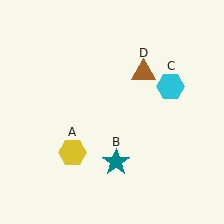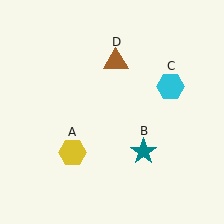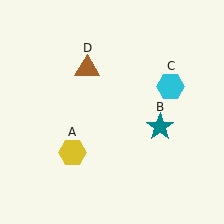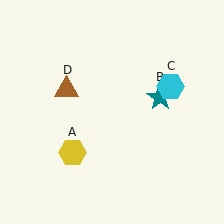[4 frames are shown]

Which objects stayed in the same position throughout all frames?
Yellow hexagon (object A) and cyan hexagon (object C) remained stationary.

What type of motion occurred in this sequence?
The teal star (object B), brown triangle (object D) rotated counterclockwise around the center of the scene.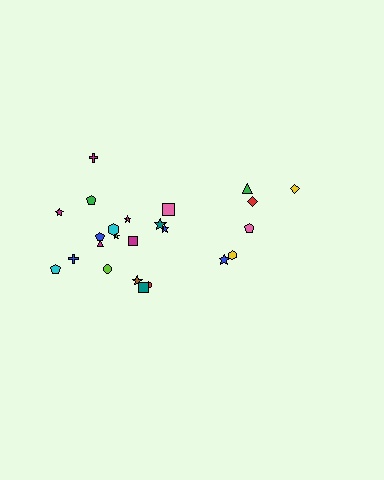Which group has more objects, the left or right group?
The left group.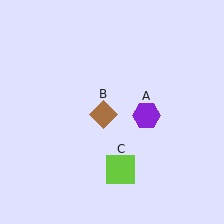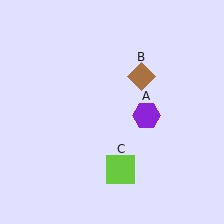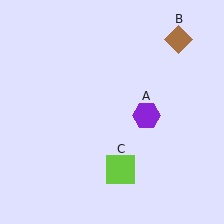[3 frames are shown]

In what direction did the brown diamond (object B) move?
The brown diamond (object B) moved up and to the right.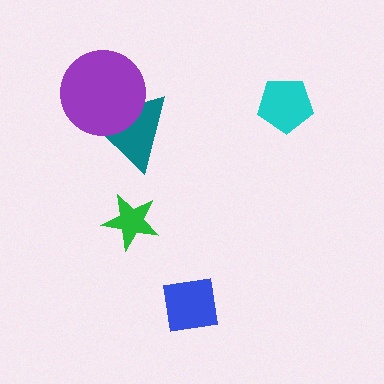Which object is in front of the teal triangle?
The purple circle is in front of the teal triangle.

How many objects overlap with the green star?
0 objects overlap with the green star.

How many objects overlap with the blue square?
0 objects overlap with the blue square.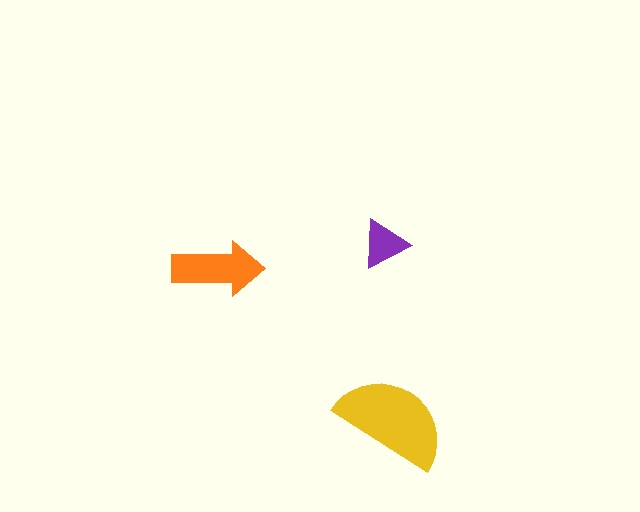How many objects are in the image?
There are 3 objects in the image.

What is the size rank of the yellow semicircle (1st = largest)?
1st.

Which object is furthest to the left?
The orange arrow is leftmost.